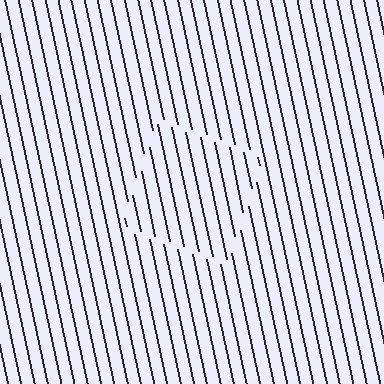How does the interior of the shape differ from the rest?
The interior of the shape contains the same grating, shifted by half a period — the contour is defined by the phase discontinuity where line-ends from the inner and outer gratings abut.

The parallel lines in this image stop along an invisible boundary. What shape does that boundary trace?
An illusory square. The interior of the shape contains the same grating, shifted by half a period — the contour is defined by the phase discontinuity where line-ends from the inner and outer gratings abut.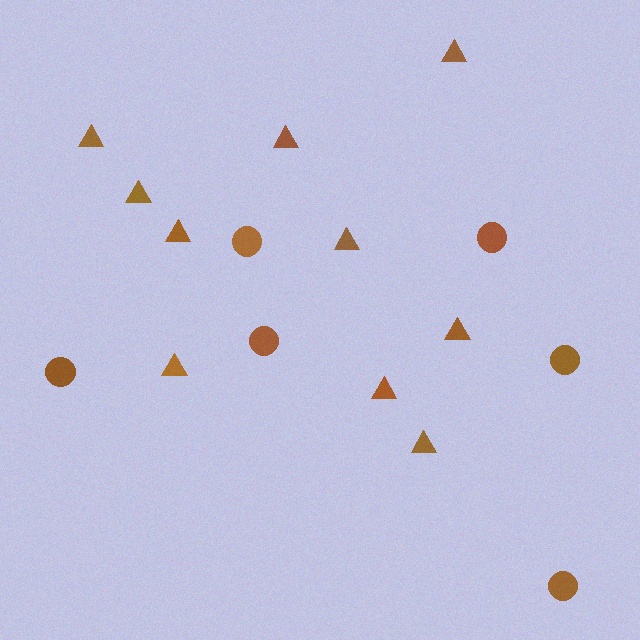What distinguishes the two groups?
There are 2 groups: one group of circles (6) and one group of triangles (10).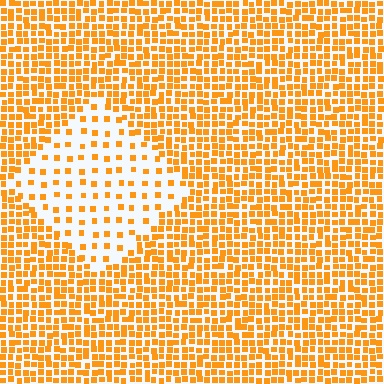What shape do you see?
I see a diamond.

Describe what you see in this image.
The image contains small orange elements arranged at two different densities. A diamond-shaped region is visible where the elements are less densely packed than the surrounding area.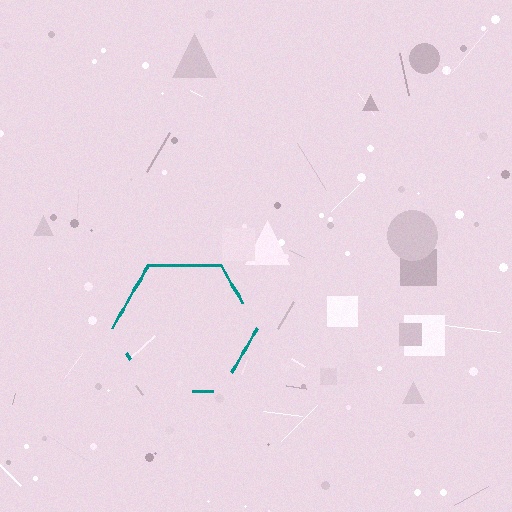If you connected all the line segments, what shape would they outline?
They would outline a hexagon.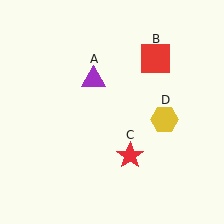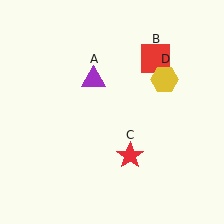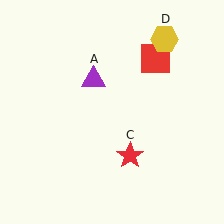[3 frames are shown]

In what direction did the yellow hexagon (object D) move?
The yellow hexagon (object D) moved up.